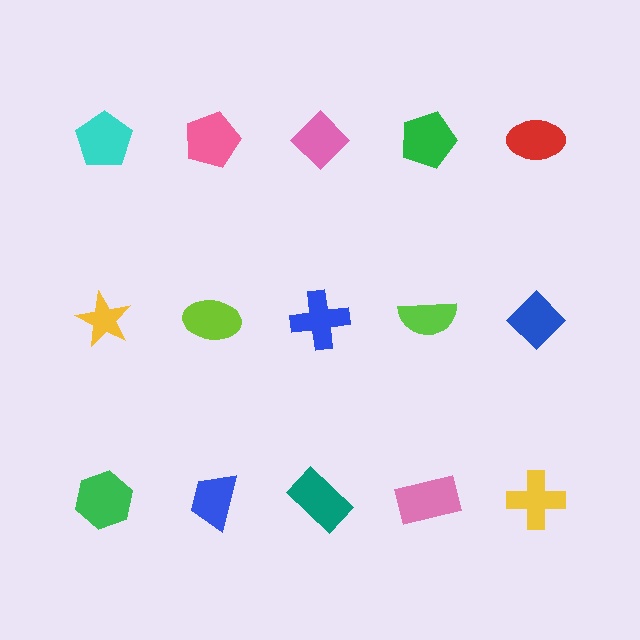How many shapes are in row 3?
5 shapes.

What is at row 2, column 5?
A blue diamond.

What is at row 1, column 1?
A cyan pentagon.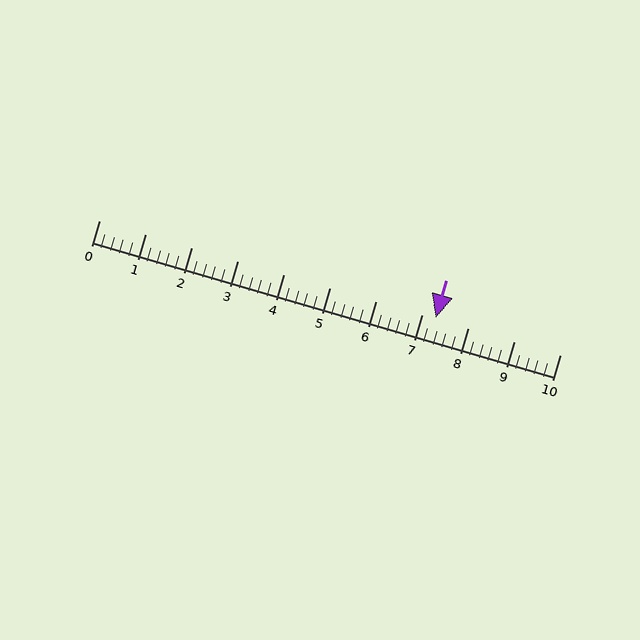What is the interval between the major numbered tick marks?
The major tick marks are spaced 1 units apart.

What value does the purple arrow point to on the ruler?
The purple arrow points to approximately 7.3.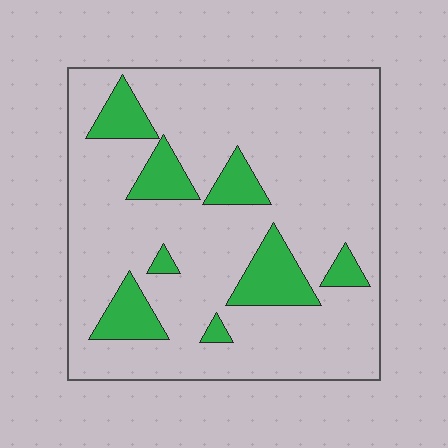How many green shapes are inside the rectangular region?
8.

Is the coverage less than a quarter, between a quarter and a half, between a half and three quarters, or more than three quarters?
Less than a quarter.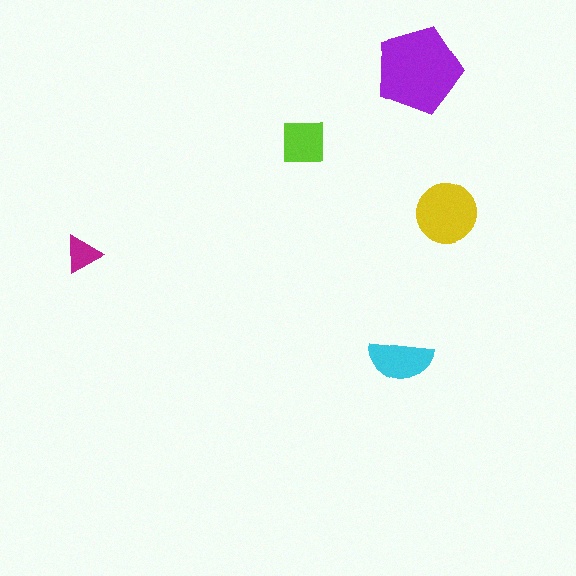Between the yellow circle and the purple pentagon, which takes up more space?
The purple pentagon.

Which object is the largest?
The purple pentagon.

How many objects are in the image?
There are 5 objects in the image.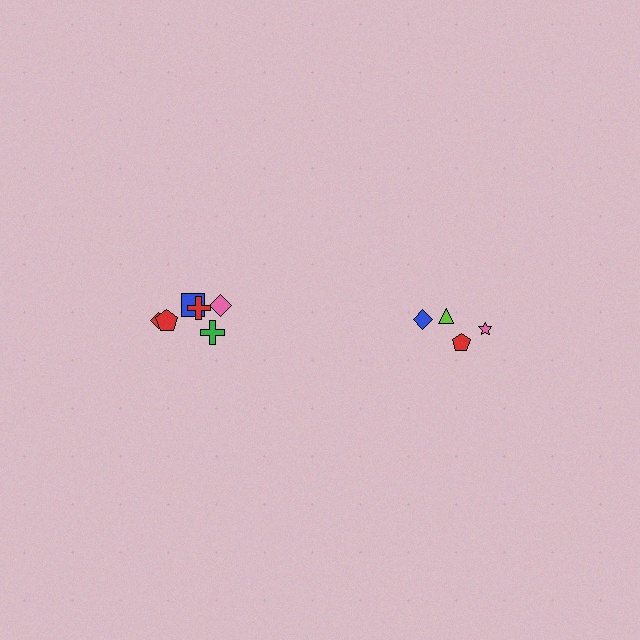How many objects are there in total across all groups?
There are 10 objects.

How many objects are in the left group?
There are 6 objects.